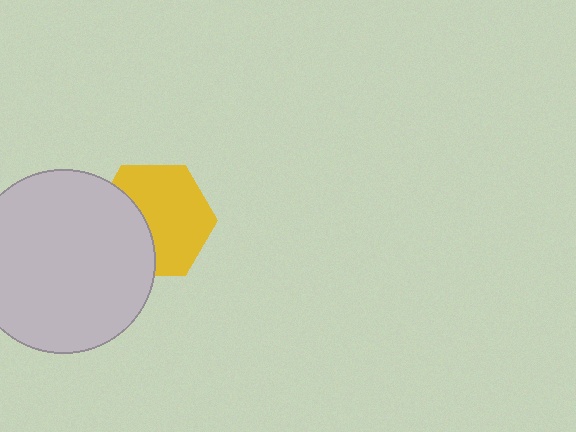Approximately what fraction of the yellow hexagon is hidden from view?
Roughly 36% of the yellow hexagon is hidden behind the light gray circle.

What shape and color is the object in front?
The object in front is a light gray circle.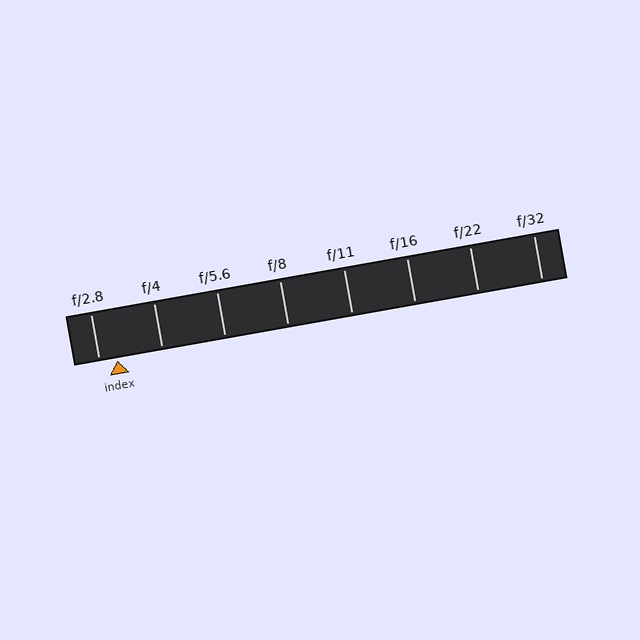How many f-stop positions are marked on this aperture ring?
There are 8 f-stop positions marked.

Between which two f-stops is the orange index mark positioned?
The index mark is between f/2.8 and f/4.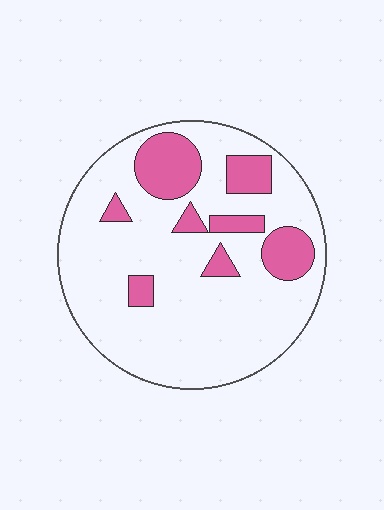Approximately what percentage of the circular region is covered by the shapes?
Approximately 20%.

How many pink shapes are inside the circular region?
8.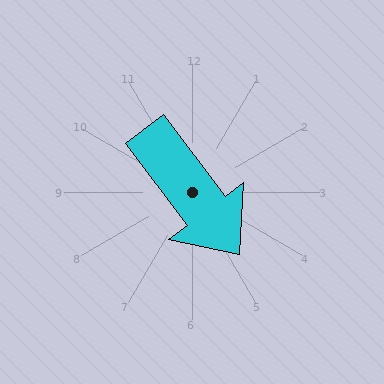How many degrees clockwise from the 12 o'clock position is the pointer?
Approximately 143 degrees.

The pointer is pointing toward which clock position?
Roughly 5 o'clock.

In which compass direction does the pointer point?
Southeast.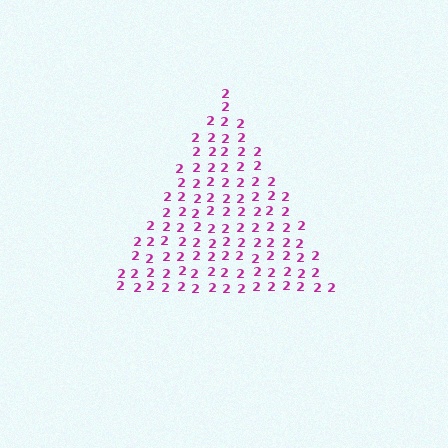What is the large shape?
The large shape is a triangle.